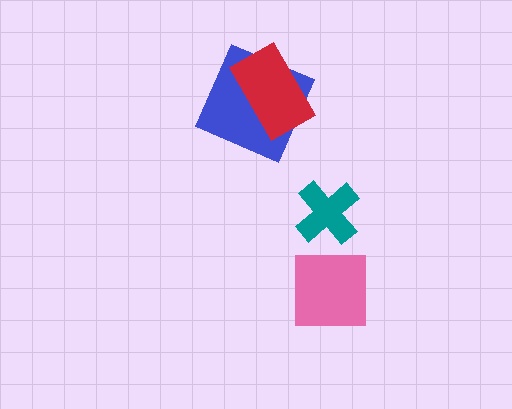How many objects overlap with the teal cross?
0 objects overlap with the teal cross.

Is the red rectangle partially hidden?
No, no other shape covers it.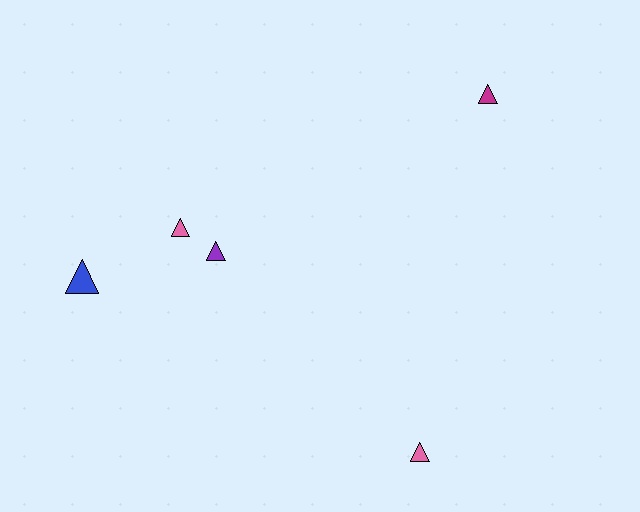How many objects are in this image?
There are 5 objects.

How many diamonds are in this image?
There are no diamonds.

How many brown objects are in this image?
There are no brown objects.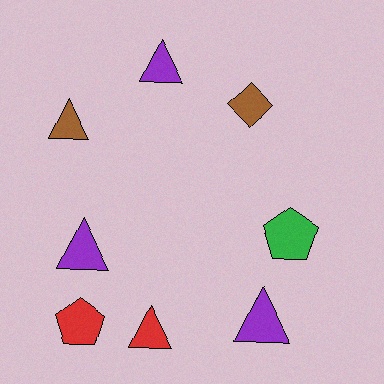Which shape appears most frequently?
Triangle, with 5 objects.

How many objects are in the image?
There are 8 objects.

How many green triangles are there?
There are no green triangles.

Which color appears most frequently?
Purple, with 3 objects.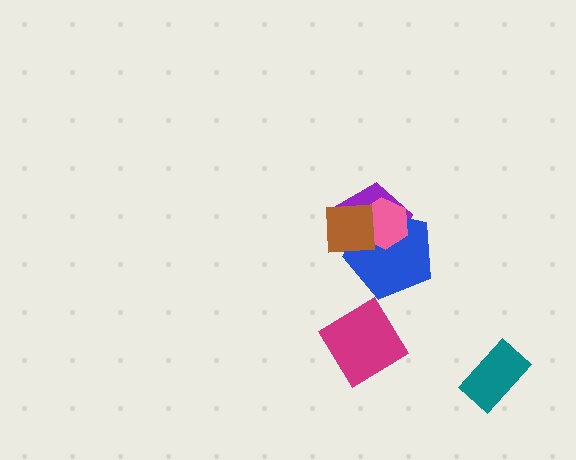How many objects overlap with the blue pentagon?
3 objects overlap with the blue pentagon.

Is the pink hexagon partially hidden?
Yes, it is partially covered by another shape.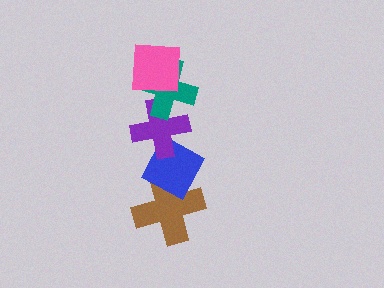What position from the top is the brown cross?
The brown cross is 5th from the top.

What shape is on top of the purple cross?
The teal cross is on top of the purple cross.